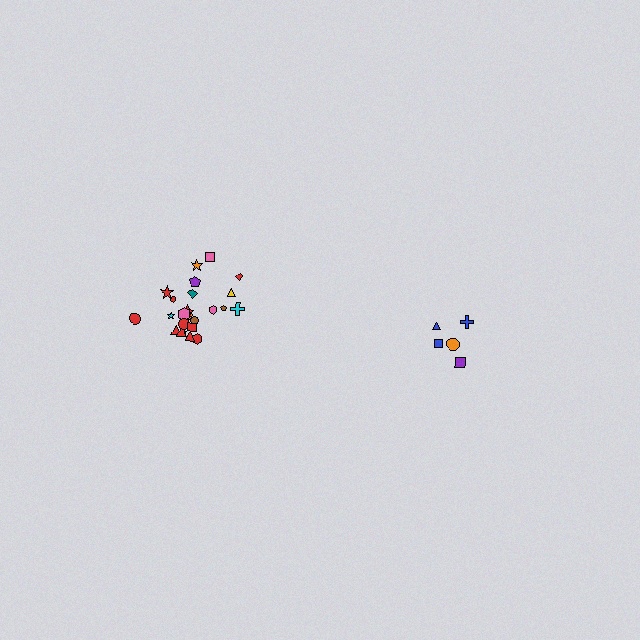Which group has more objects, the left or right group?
The left group.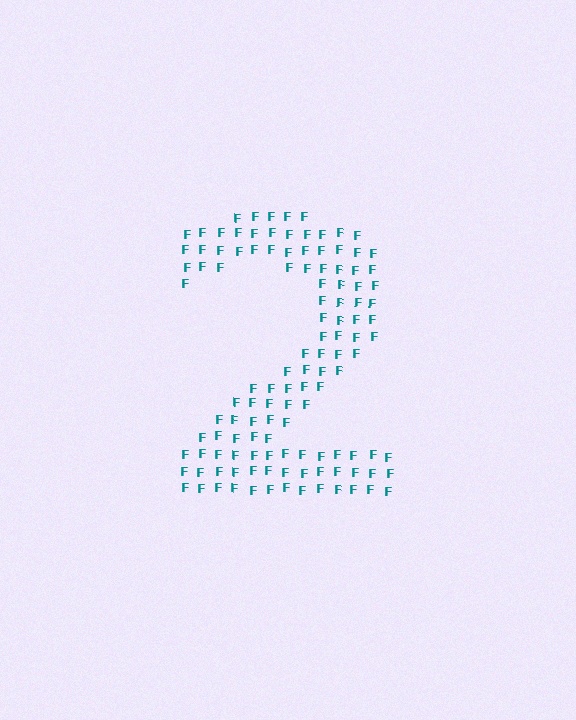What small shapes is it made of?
It is made of small letter F's.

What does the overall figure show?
The overall figure shows the digit 2.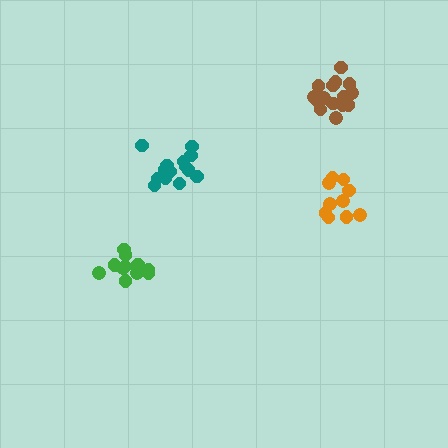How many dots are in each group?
Group 1: 10 dots, Group 2: 14 dots, Group 3: 16 dots, Group 4: 13 dots (53 total).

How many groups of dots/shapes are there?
There are 4 groups.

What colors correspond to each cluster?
The clusters are colored: orange, teal, brown, green.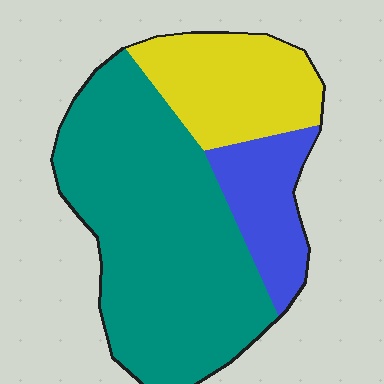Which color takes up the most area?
Teal, at roughly 60%.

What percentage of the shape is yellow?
Yellow takes up about one quarter (1/4) of the shape.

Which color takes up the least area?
Blue, at roughly 15%.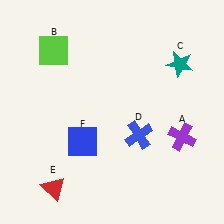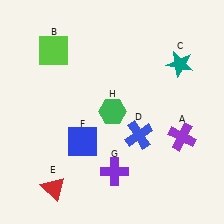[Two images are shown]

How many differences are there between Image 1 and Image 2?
There are 2 differences between the two images.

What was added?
A purple cross (G), a green hexagon (H) were added in Image 2.